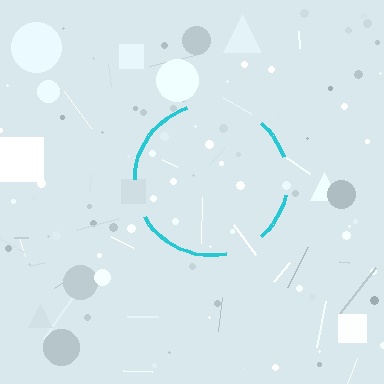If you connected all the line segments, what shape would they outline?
They would outline a circle.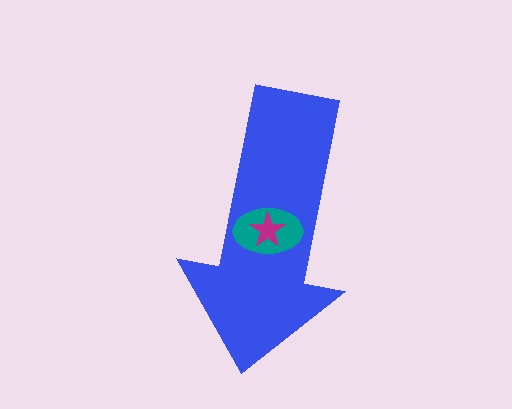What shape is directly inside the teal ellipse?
The magenta star.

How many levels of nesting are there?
3.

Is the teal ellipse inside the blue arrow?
Yes.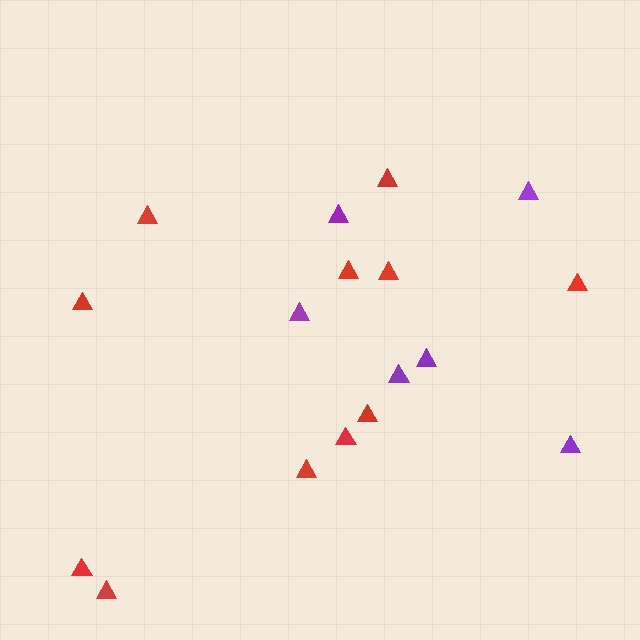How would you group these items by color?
There are 2 groups: one group of red triangles (11) and one group of purple triangles (6).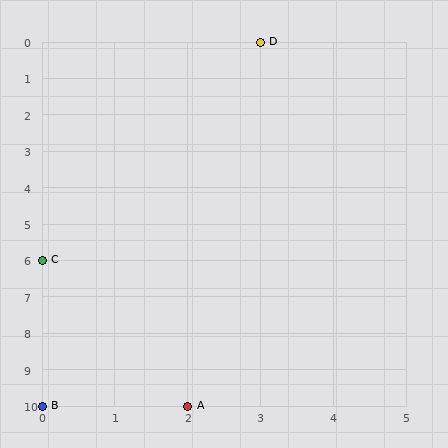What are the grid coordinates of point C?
Point C is at grid coordinates (0, 6).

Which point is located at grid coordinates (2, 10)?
Point A is at (2, 10).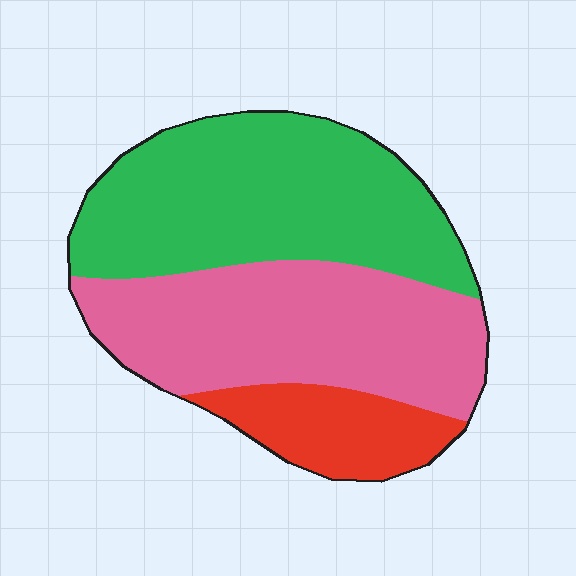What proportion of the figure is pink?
Pink takes up between a quarter and a half of the figure.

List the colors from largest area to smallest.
From largest to smallest: green, pink, red.